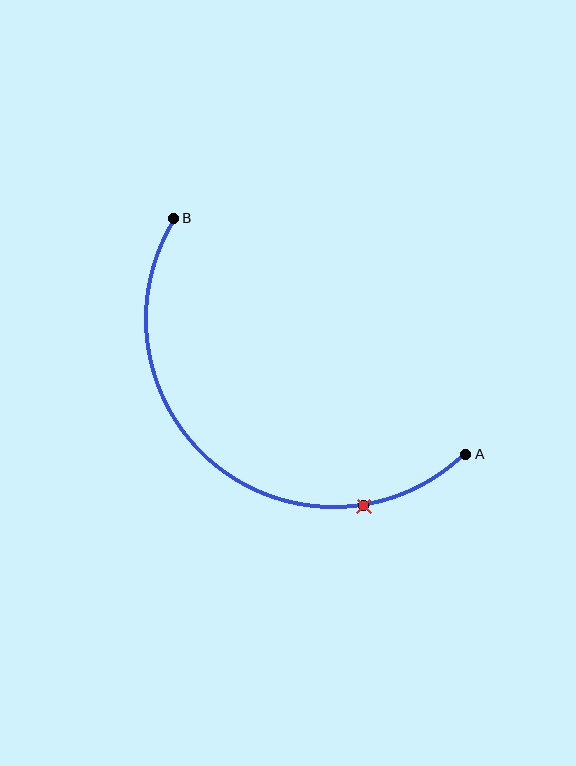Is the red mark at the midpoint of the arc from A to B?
No. The red mark lies on the arc but is closer to endpoint A. The arc midpoint would be at the point on the curve equidistant along the arc from both A and B.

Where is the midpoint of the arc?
The arc midpoint is the point on the curve farthest from the straight line joining A and B. It sits below and to the left of that line.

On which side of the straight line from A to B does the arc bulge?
The arc bulges below and to the left of the straight line connecting A and B.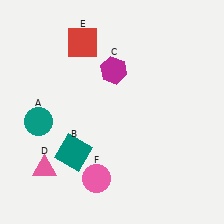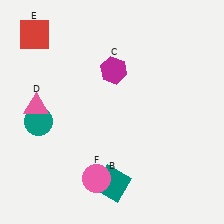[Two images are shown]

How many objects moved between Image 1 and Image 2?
3 objects moved between the two images.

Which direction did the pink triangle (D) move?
The pink triangle (D) moved up.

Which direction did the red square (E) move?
The red square (E) moved left.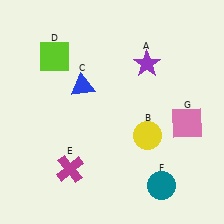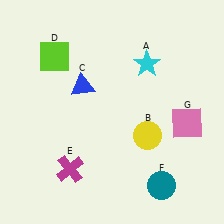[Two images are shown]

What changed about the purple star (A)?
In Image 1, A is purple. In Image 2, it changed to cyan.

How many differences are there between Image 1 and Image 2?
There is 1 difference between the two images.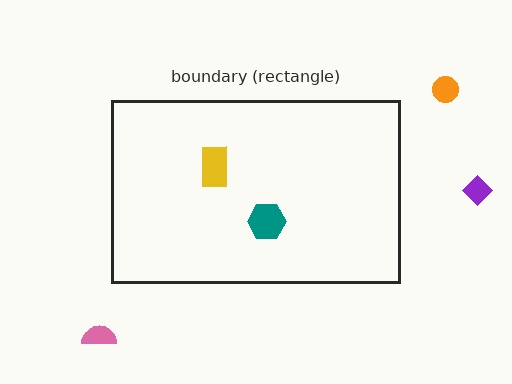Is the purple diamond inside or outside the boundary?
Outside.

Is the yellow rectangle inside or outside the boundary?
Inside.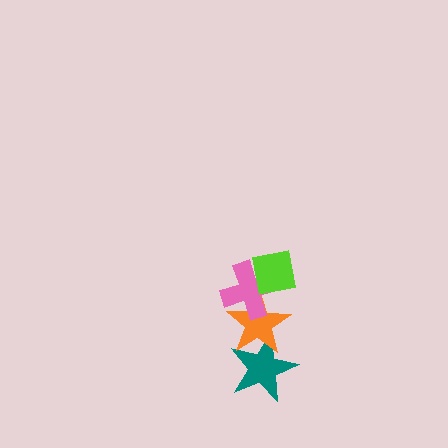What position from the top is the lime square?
The lime square is 1st from the top.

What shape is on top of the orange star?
The pink cross is on top of the orange star.